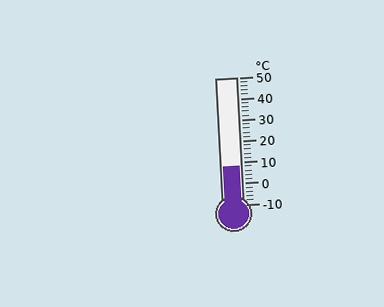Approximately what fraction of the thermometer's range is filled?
The thermometer is filled to approximately 30% of its range.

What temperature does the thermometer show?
The thermometer shows approximately 8°C.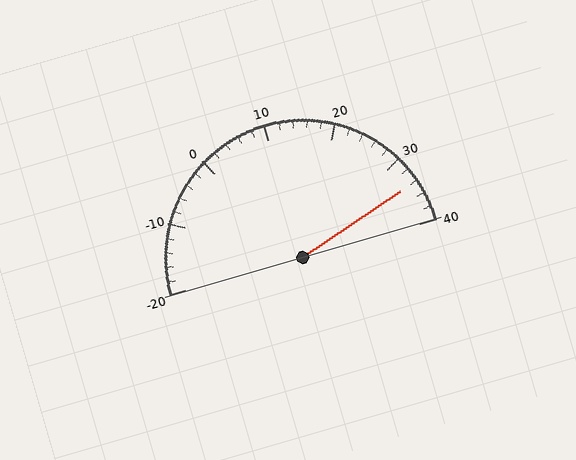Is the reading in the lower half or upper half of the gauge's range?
The reading is in the upper half of the range (-20 to 40).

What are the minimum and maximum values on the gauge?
The gauge ranges from -20 to 40.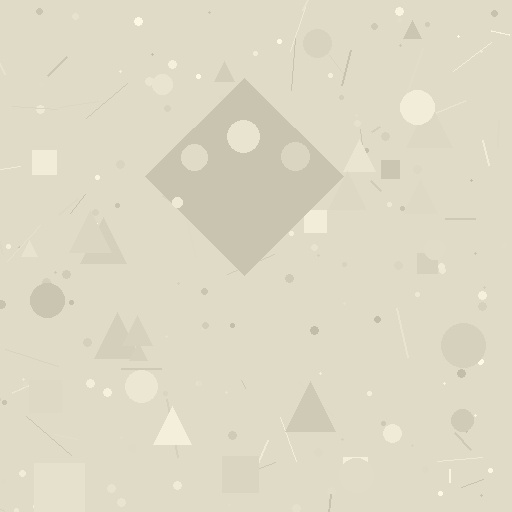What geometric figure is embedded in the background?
A diamond is embedded in the background.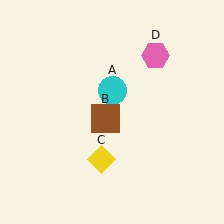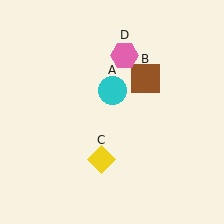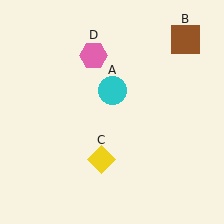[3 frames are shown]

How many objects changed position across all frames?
2 objects changed position: brown square (object B), pink hexagon (object D).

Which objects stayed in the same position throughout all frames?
Cyan circle (object A) and yellow diamond (object C) remained stationary.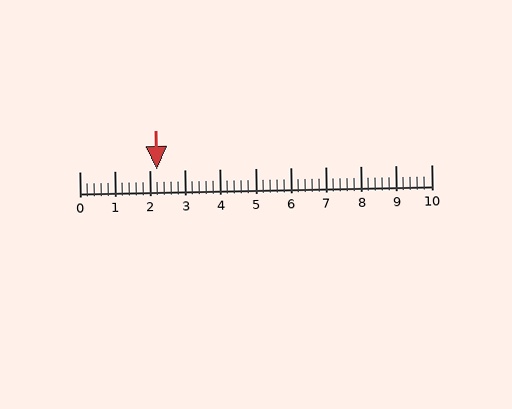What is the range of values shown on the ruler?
The ruler shows values from 0 to 10.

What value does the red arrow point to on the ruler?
The red arrow points to approximately 2.2.